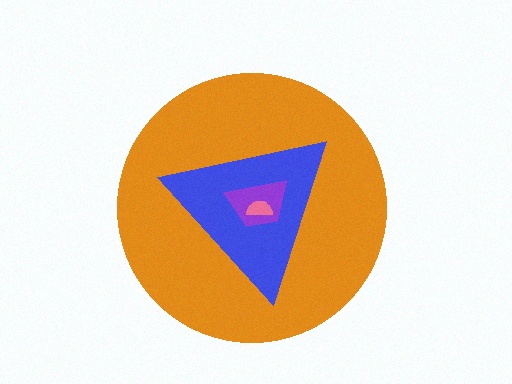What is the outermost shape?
The orange circle.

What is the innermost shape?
The pink semicircle.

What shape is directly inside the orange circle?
The blue triangle.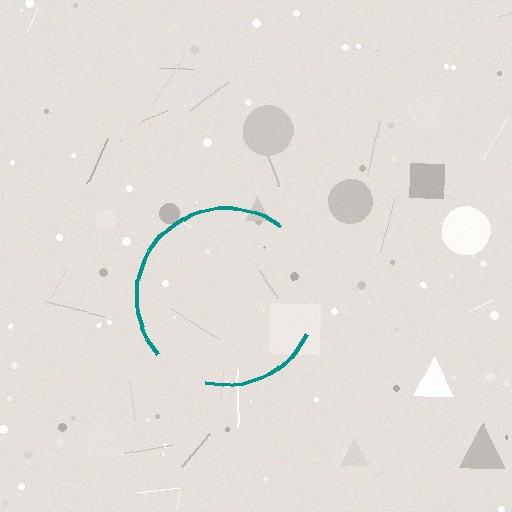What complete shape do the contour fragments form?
The contour fragments form a circle.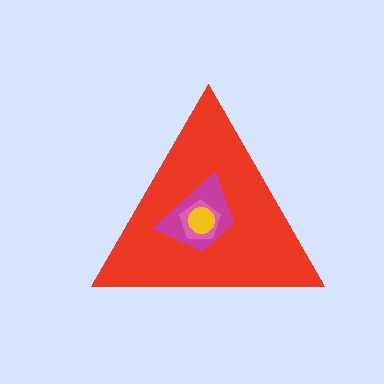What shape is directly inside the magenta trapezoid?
The pink pentagon.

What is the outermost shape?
The red triangle.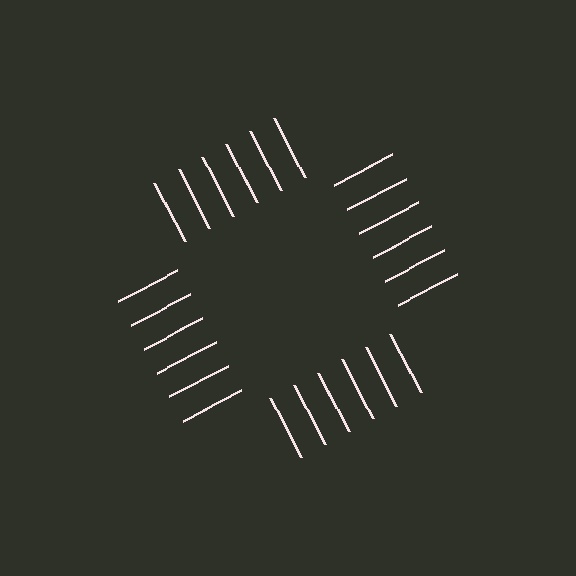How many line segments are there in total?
24 — 6 along each of the 4 edges.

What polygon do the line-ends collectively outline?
An illusory square — the line segments terminate on its edges but no continuous stroke is drawn.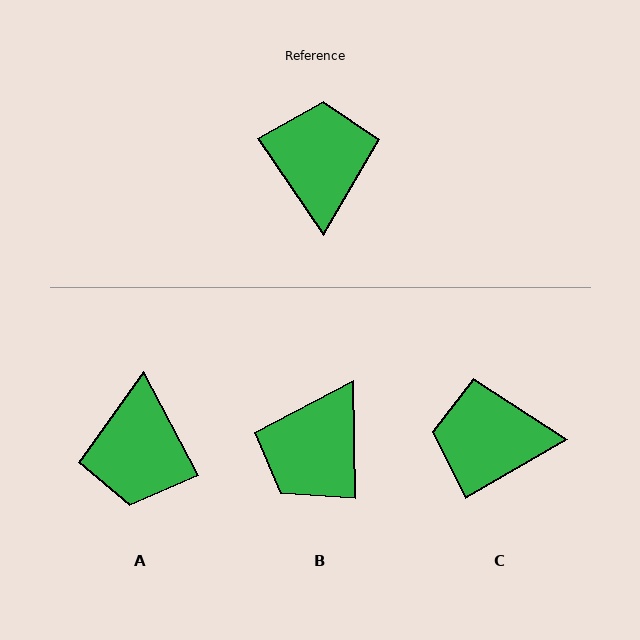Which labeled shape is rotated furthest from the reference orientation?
A, about 174 degrees away.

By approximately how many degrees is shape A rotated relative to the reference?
Approximately 174 degrees counter-clockwise.